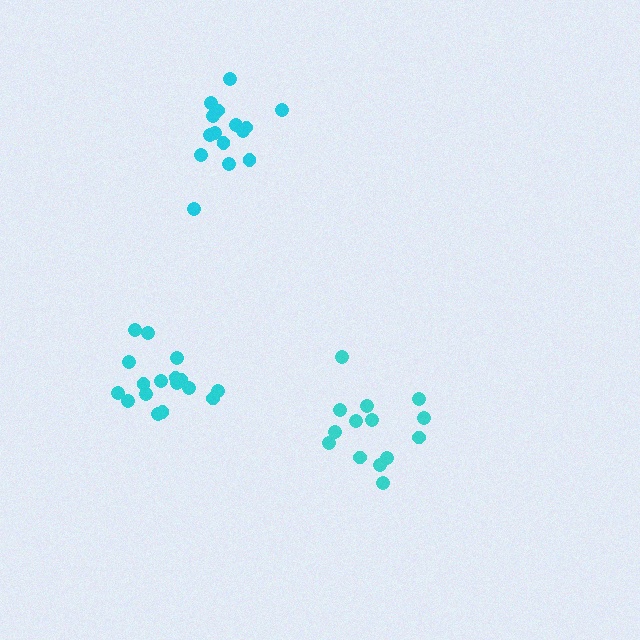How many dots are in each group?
Group 1: 14 dots, Group 2: 15 dots, Group 3: 17 dots (46 total).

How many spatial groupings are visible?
There are 3 spatial groupings.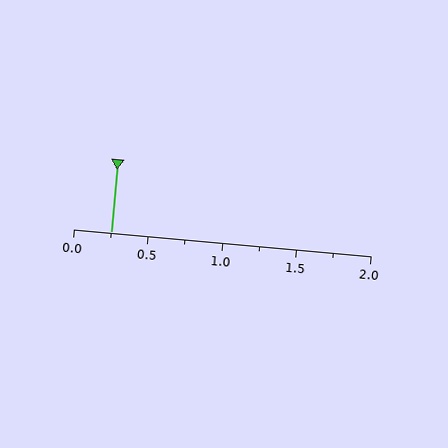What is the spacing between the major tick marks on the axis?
The major ticks are spaced 0.5 apart.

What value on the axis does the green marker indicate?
The marker indicates approximately 0.25.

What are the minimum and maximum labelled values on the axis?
The axis runs from 0.0 to 2.0.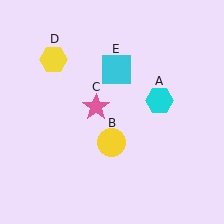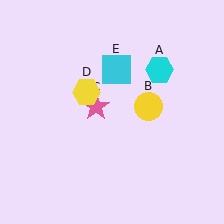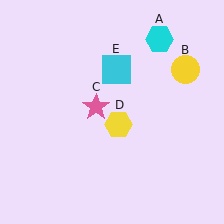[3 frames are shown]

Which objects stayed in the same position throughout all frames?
Pink star (object C) and cyan square (object E) remained stationary.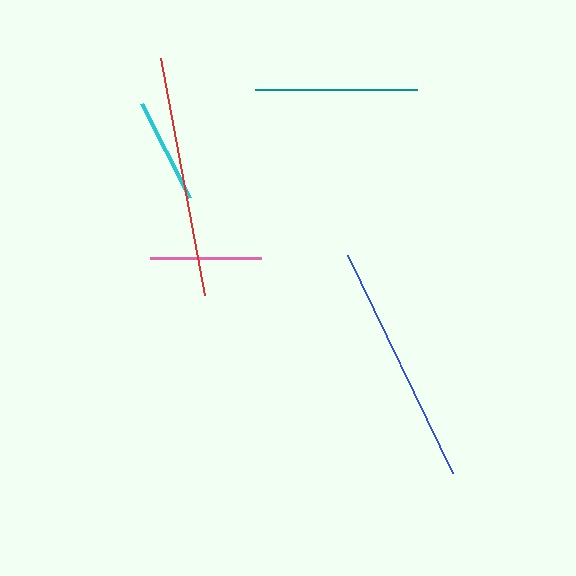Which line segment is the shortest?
The cyan line is the shortest at approximately 105 pixels.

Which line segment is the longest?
The blue line is the longest at approximately 242 pixels.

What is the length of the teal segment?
The teal segment is approximately 162 pixels long.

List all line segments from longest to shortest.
From longest to shortest: blue, red, teal, pink, cyan.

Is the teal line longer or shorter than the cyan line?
The teal line is longer than the cyan line.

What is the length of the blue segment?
The blue segment is approximately 242 pixels long.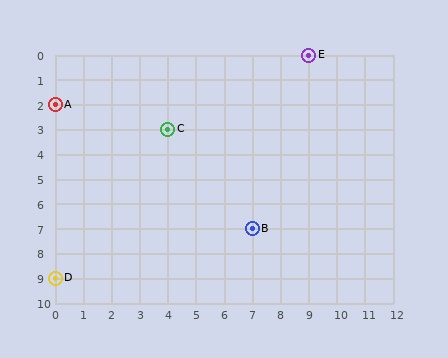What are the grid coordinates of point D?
Point D is at grid coordinates (0, 9).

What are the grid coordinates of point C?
Point C is at grid coordinates (4, 3).